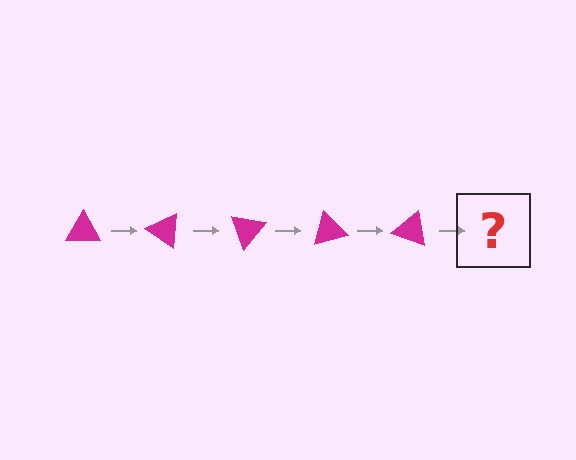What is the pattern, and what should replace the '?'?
The pattern is that the triangle rotates 35 degrees each step. The '?' should be a magenta triangle rotated 175 degrees.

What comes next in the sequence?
The next element should be a magenta triangle rotated 175 degrees.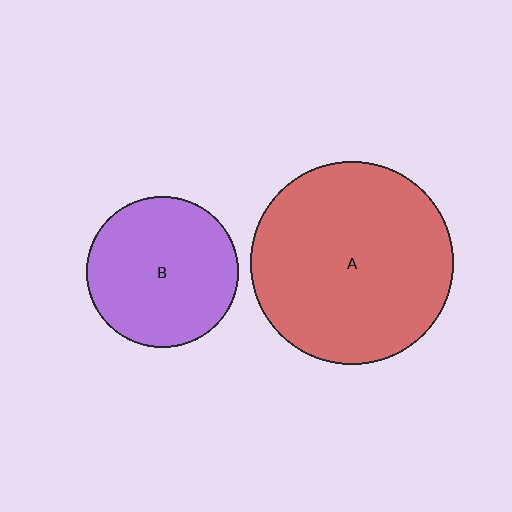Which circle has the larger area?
Circle A (red).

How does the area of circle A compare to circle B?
Approximately 1.8 times.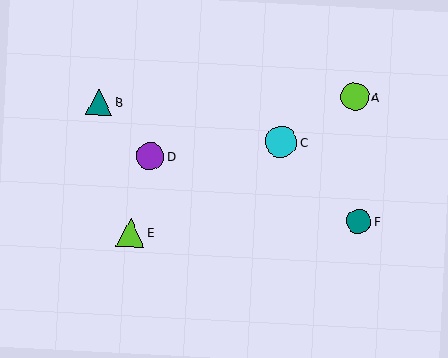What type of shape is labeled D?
Shape D is a purple circle.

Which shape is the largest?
The cyan circle (labeled C) is the largest.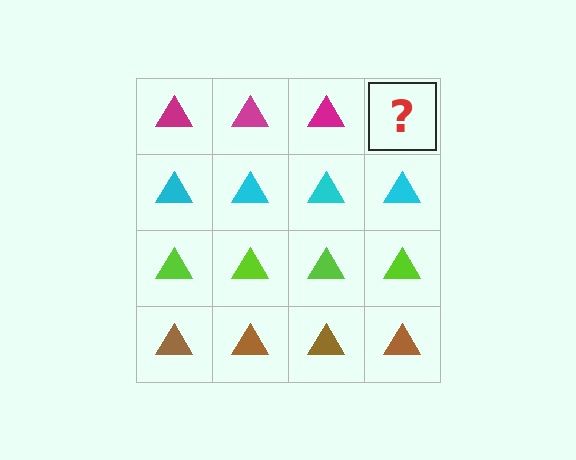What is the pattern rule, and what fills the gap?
The rule is that each row has a consistent color. The gap should be filled with a magenta triangle.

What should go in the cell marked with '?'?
The missing cell should contain a magenta triangle.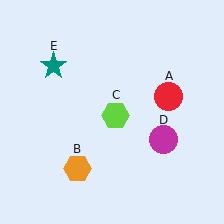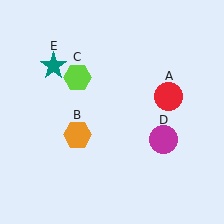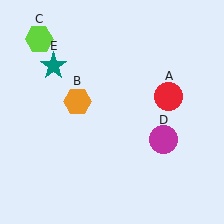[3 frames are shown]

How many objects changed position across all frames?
2 objects changed position: orange hexagon (object B), lime hexagon (object C).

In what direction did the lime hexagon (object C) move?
The lime hexagon (object C) moved up and to the left.